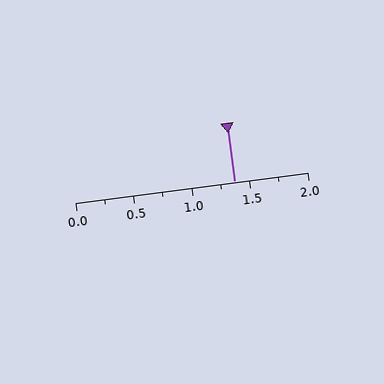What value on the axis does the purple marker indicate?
The marker indicates approximately 1.38.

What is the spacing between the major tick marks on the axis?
The major ticks are spaced 0.5 apart.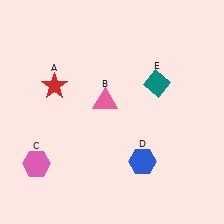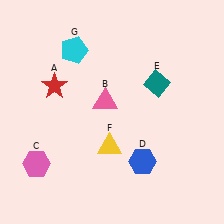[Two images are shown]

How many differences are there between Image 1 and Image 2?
There are 2 differences between the two images.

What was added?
A yellow triangle (F), a cyan pentagon (G) were added in Image 2.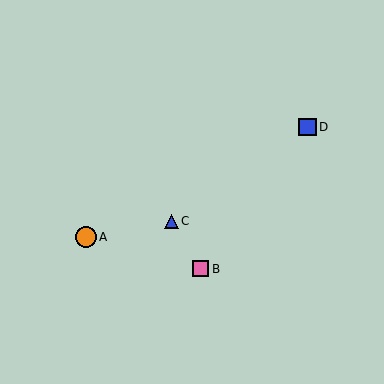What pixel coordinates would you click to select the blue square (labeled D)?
Click at (307, 127) to select the blue square D.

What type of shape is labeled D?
Shape D is a blue square.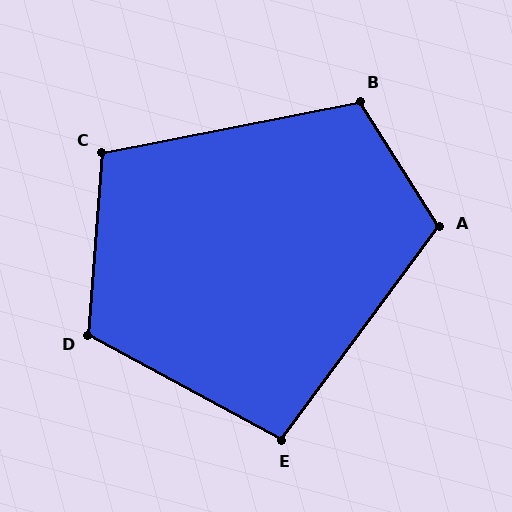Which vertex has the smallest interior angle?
E, at approximately 98 degrees.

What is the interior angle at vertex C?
Approximately 105 degrees (obtuse).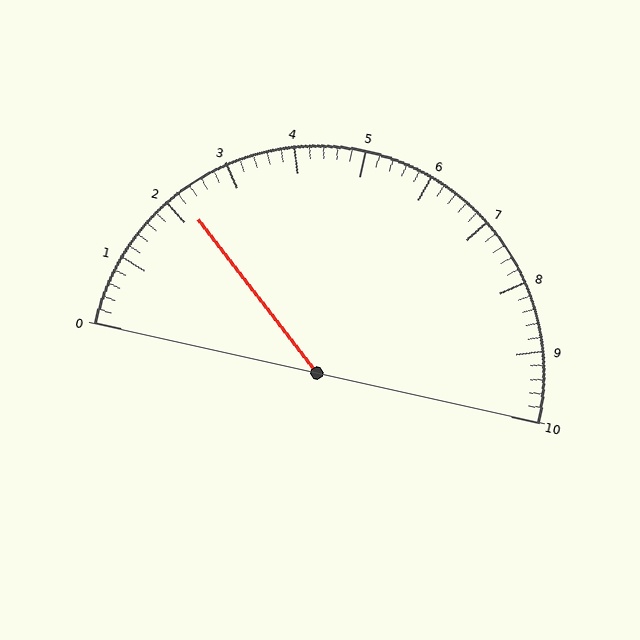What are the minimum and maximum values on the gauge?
The gauge ranges from 0 to 10.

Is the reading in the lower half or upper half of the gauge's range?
The reading is in the lower half of the range (0 to 10).